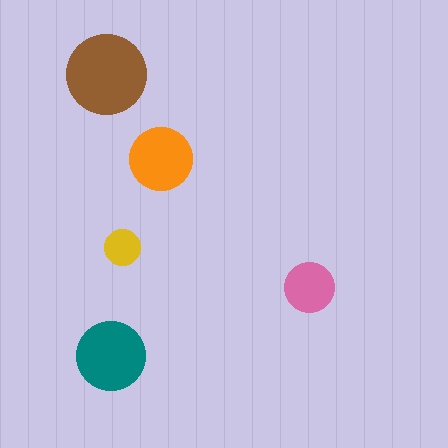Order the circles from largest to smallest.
the brown one, the teal one, the orange one, the pink one, the yellow one.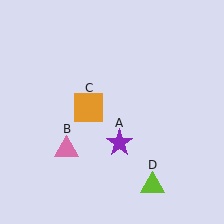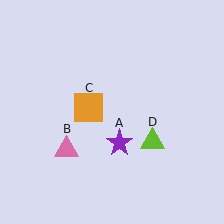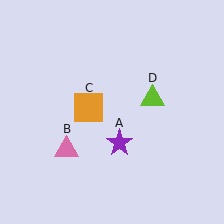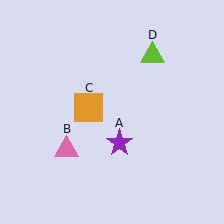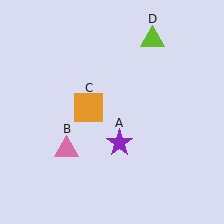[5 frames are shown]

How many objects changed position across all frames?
1 object changed position: lime triangle (object D).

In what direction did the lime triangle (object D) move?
The lime triangle (object D) moved up.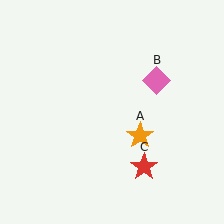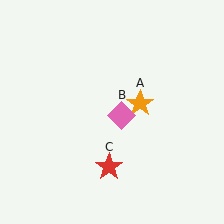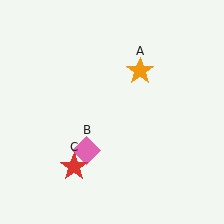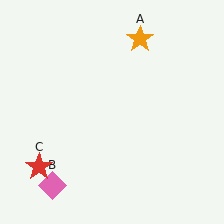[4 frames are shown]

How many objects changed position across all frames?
3 objects changed position: orange star (object A), pink diamond (object B), red star (object C).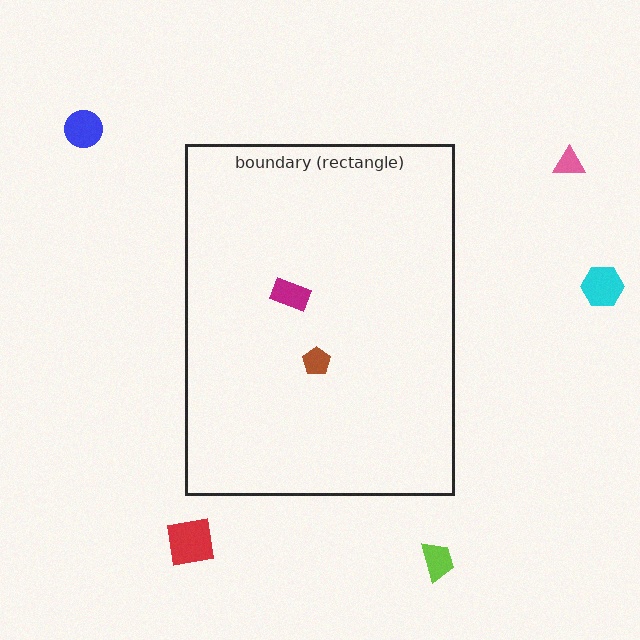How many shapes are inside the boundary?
2 inside, 5 outside.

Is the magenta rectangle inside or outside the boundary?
Inside.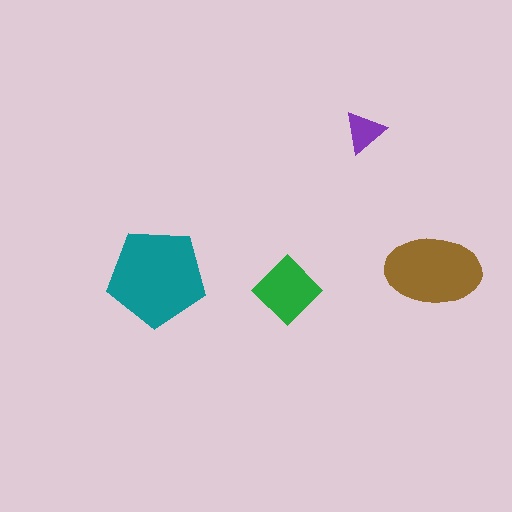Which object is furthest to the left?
The teal pentagon is leftmost.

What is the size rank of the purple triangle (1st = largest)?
4th.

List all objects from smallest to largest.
The purple triangle, the green diamond, the brown ellipse, the teal pentagon.